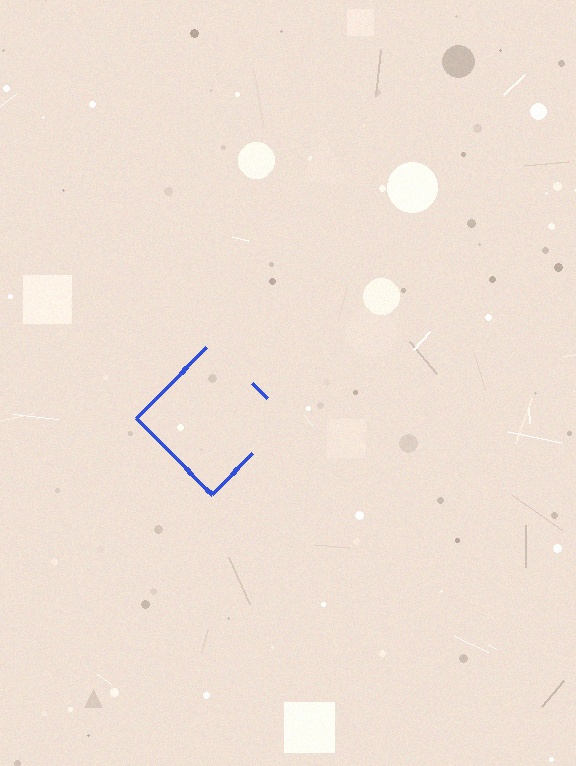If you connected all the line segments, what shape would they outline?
They would outline a diamond.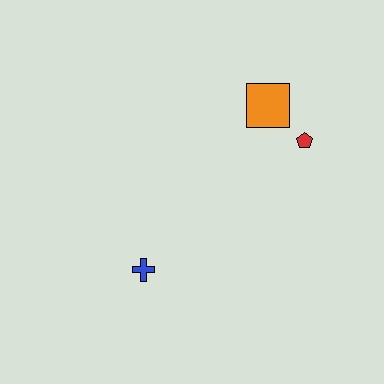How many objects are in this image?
There are 3 objects.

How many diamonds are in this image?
There are no diamonds.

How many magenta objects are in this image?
There are no magenta objects.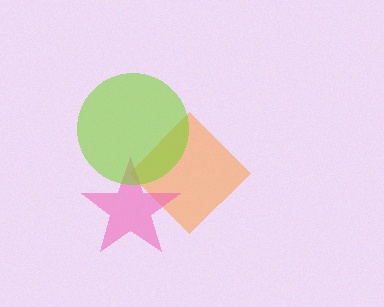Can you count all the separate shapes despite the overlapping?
Yes, there are 3 separate shapes.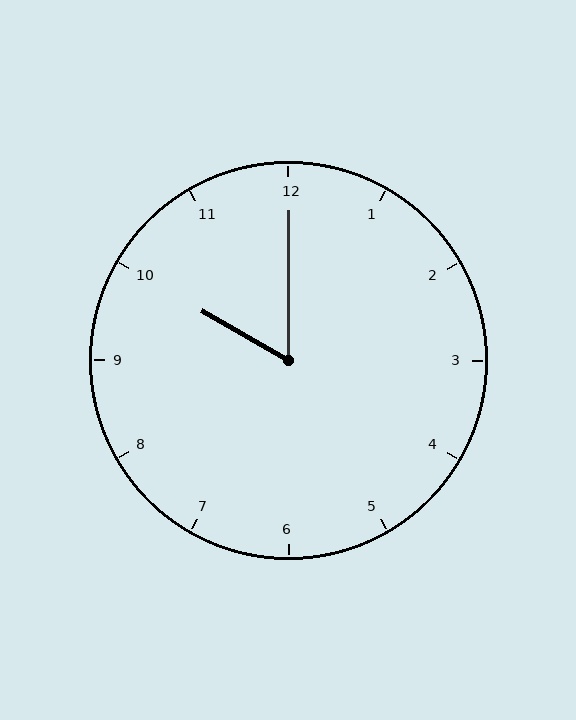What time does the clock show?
10:00.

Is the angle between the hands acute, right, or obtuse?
It is acute.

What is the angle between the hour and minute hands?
Approximately 60 degrees.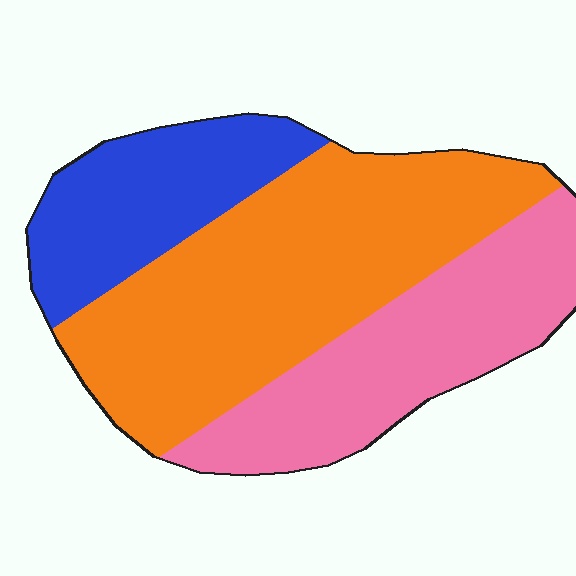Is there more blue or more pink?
Pink.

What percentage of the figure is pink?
Pink covers around 30% of the figure.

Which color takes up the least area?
Blue, at roughly 20%.